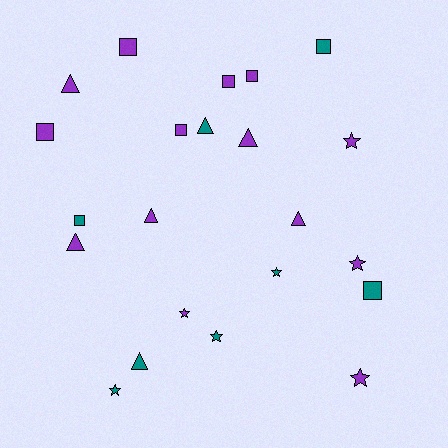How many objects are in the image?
There are 22 objects.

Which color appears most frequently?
Purple, with 14 objects.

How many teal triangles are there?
There are 2 teal triangles.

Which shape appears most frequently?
Square, with 8 objects.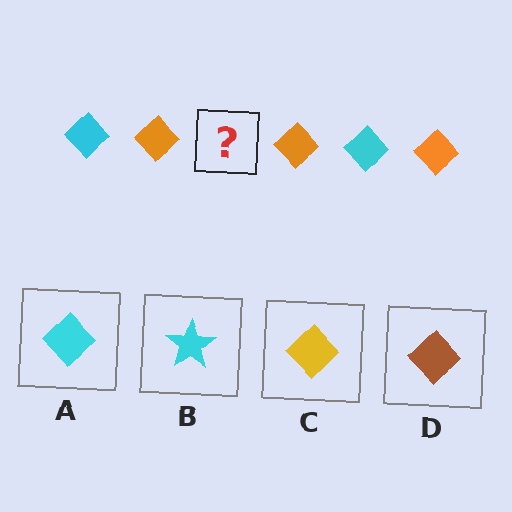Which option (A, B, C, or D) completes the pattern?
A.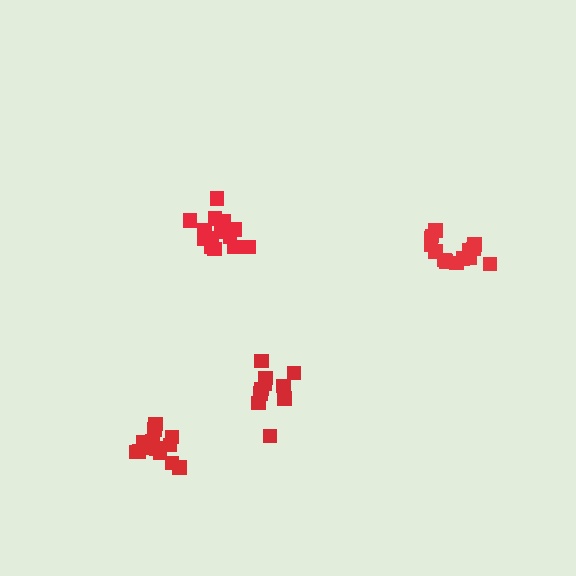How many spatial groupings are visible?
There are 4 spatial groupings.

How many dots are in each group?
Group 1: 10 dots, Group 2: 14 dots, Group 3: 16 dots, Group 4: 13 dots (53 total).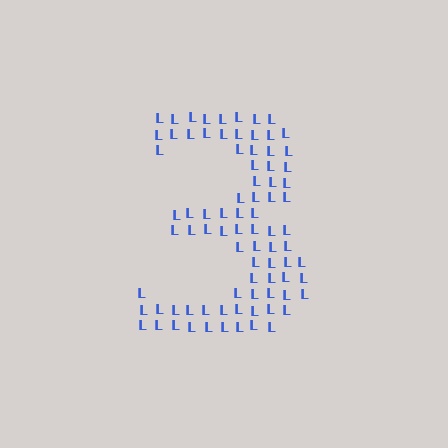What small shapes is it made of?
It is made of small letter L's.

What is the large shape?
The large shape is the digit 3.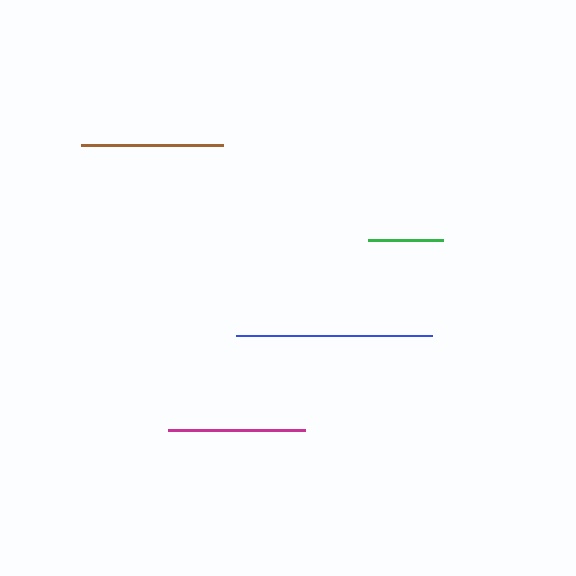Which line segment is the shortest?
The green line is the shortest at approximately 75 pixels.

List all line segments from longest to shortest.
From longest to shortest: blue, brown, magenta, green.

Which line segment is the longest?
The blue line is the longest at approximately 196 pixels.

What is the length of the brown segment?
The brown segment is approximately 142 pixels long.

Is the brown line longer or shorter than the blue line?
The blue line is longer than the brown line.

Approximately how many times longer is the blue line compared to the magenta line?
The blue line is approximately 1.4 times the length of the magenta line.